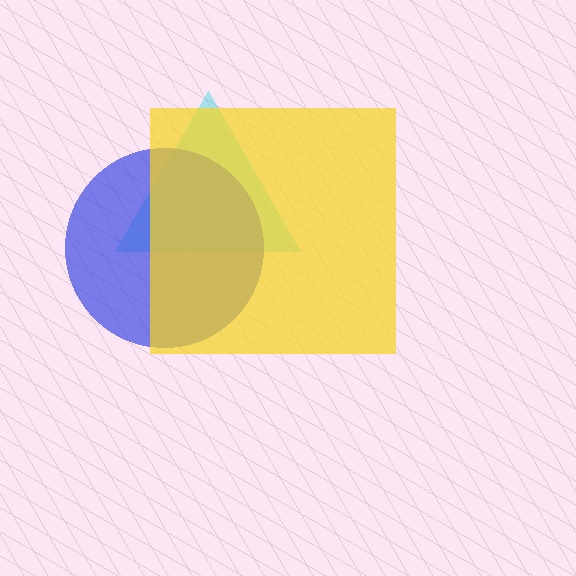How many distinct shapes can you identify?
There are 3 distinct shapes: a cyan triangle, a blue circle, a yellow square.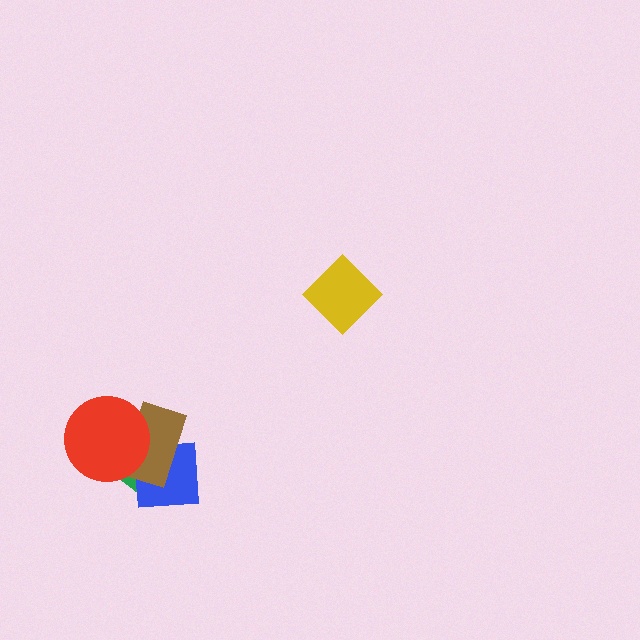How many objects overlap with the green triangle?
3 objects overlap with the green triangle.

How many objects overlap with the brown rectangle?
3 objects overlap with the brown rectangle.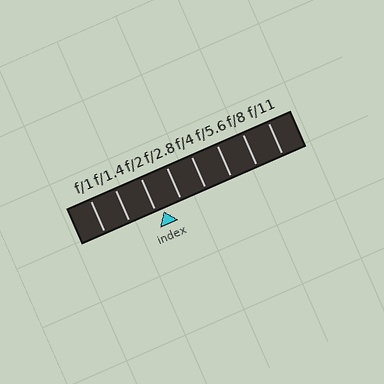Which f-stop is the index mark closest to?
The index mark is closest to f/2.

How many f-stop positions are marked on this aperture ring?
There are 8 f-stop positions marked.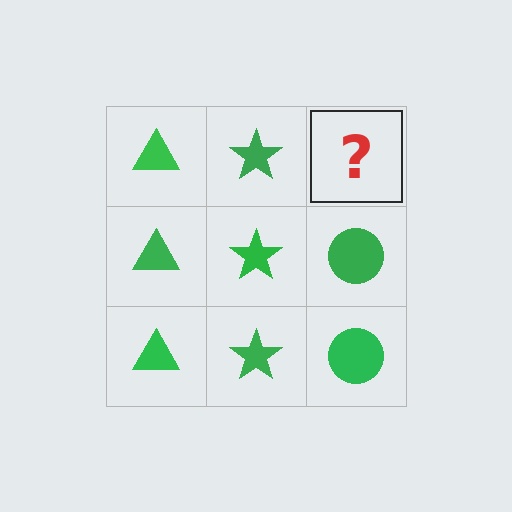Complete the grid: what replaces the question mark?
The question mark should be replaced with a green circle.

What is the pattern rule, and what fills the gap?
The rule is that each column has a consistent shape. The gap should be filled with a green circle.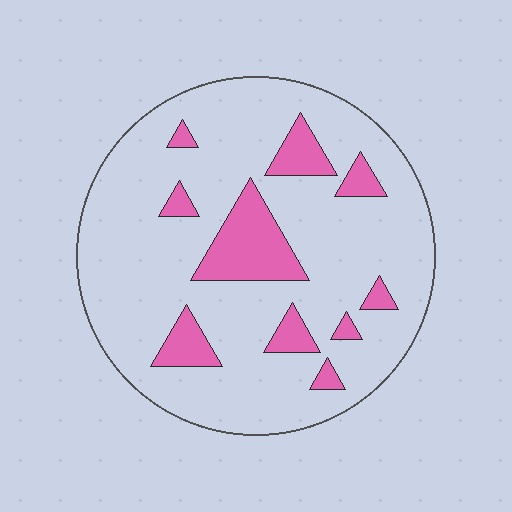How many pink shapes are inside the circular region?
10.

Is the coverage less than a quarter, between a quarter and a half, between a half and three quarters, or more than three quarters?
Less than a quarter.